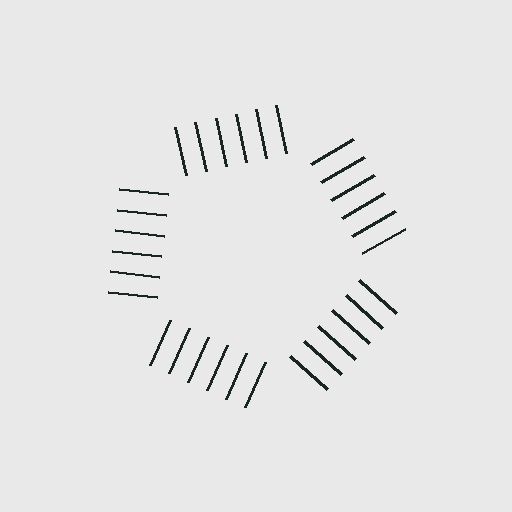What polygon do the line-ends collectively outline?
An illusory pentagon — the line segments terminate on its edges but no continuous stroke is drawn.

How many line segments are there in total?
30 — 6 along each of the 5 edges.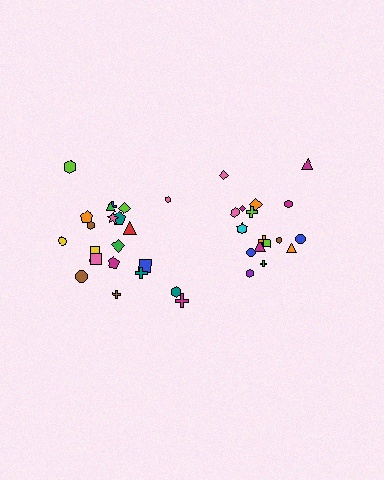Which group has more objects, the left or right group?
The left group.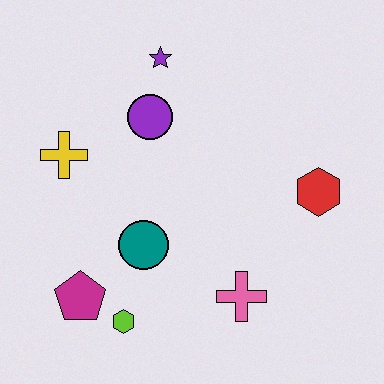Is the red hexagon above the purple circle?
No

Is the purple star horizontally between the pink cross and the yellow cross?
Yes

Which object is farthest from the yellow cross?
The red hexagon is farthest from the yellow cross.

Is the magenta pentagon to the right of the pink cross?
No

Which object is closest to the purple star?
The purple circle is closest to the purple star.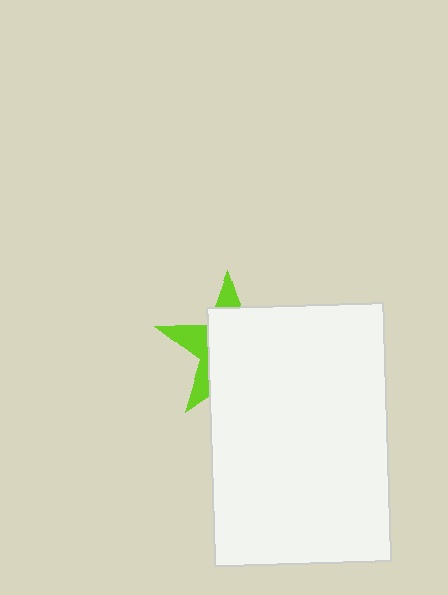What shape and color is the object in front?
The object in front is a white rectangle.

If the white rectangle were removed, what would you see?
You would see the complete lime star.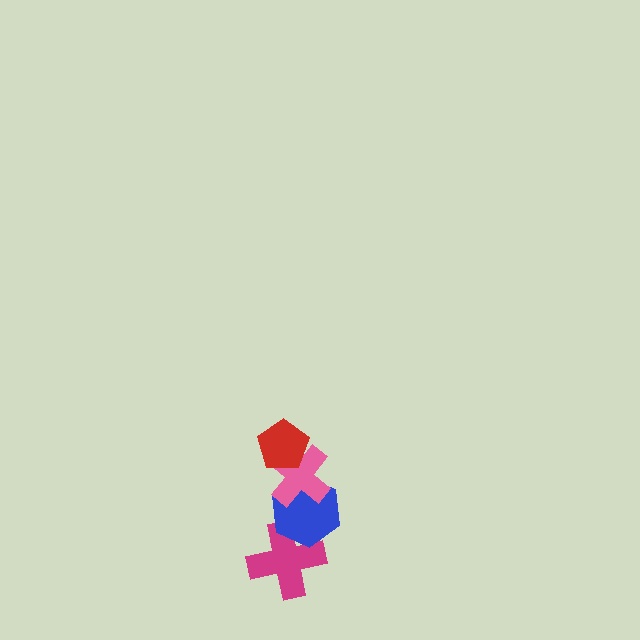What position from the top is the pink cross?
The pink cross is 2nd from the top.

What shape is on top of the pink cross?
The red pentagon is on top of the pink cross.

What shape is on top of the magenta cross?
The blue hexagon is on top of the magenta cross.